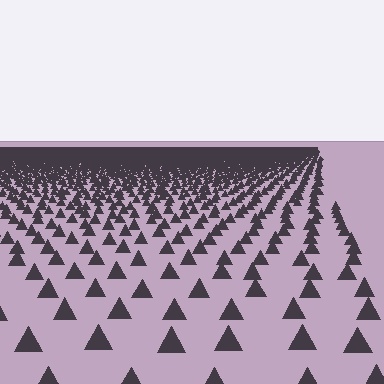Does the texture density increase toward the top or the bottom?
Density increases toward the top.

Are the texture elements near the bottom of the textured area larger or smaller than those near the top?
Larger. Near the bottom, elements are closer to the viewer and appear at a bigger on-screen size.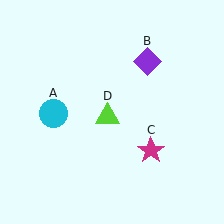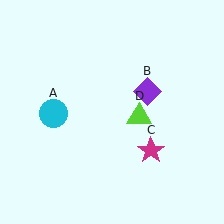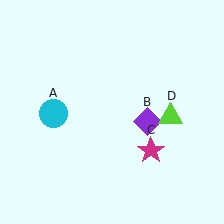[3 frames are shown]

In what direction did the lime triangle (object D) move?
The lime triangle (object D) moved right.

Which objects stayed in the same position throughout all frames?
Cyan circle (object A) and magenta star (object C) remained stationary.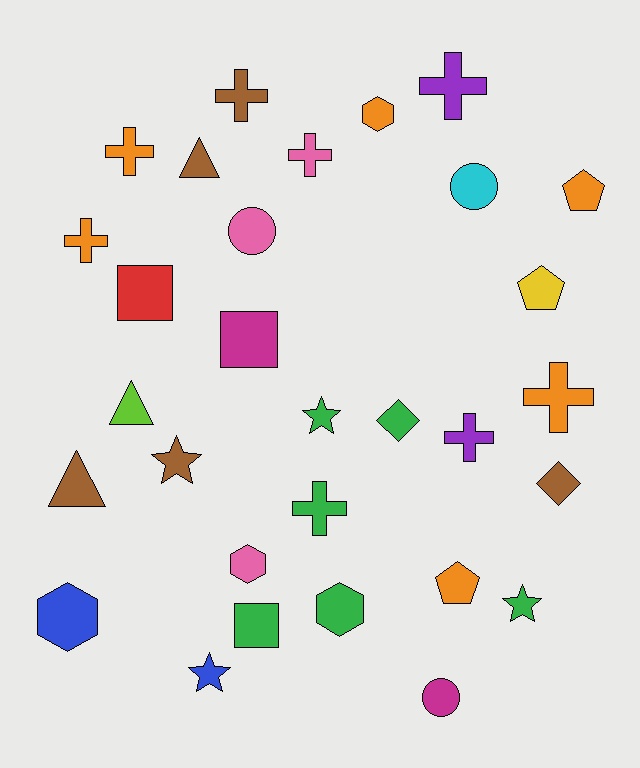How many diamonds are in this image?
There are 2 diamonds.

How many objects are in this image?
There are 30 objects.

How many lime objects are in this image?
There is 1 lime object.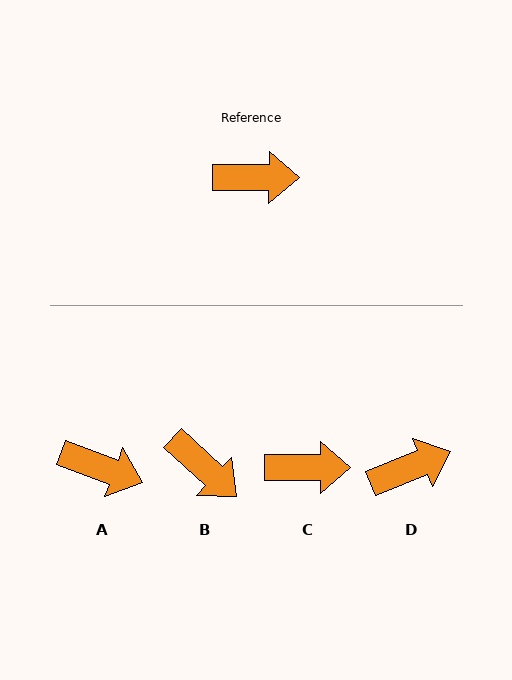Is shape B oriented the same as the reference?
No, it is off by about 42 degrees.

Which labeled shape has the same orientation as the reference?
C.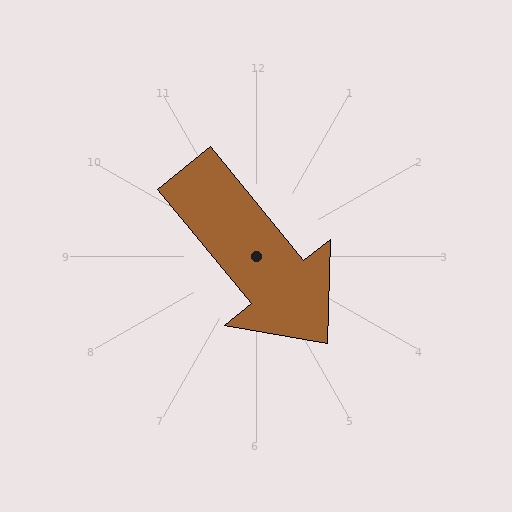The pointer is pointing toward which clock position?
Roughly 5 o'clock.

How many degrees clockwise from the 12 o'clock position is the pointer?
Approximately 141 degrees.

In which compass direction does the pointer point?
Southeast.